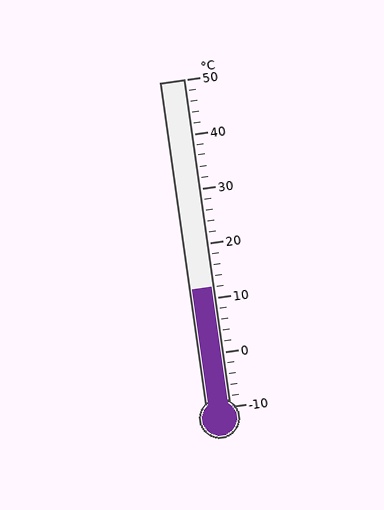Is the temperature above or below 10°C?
The temperature is above 10°C.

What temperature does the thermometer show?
The thermometer shows approximately 12°C.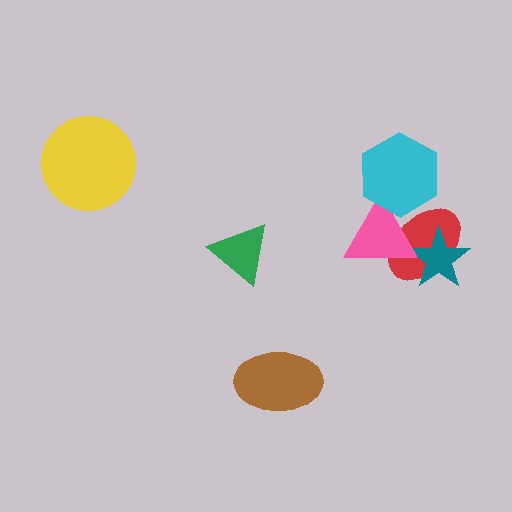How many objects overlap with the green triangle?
0 objects overlap with the green triangle.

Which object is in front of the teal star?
The pink triangle is in front of the teal star.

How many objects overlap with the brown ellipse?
0 objects overlap with the brown ellipse.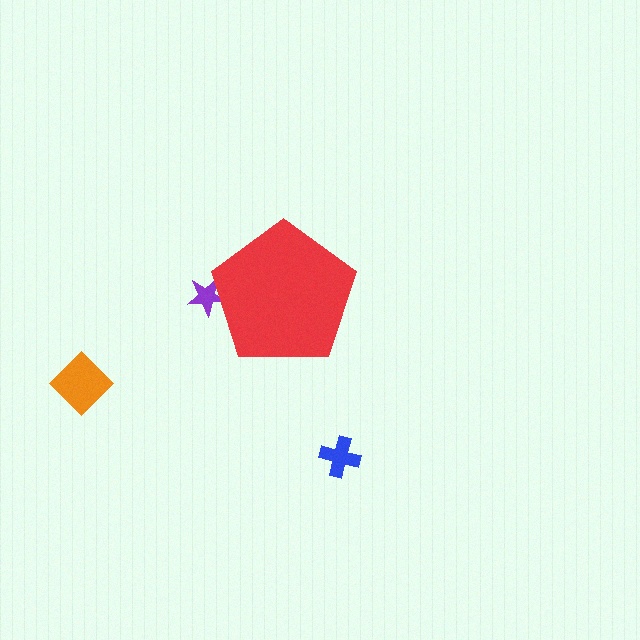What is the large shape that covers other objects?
A red pentagon.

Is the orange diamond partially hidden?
No, the orange diamond is fully visible.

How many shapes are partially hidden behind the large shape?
1 shape is partially hidden.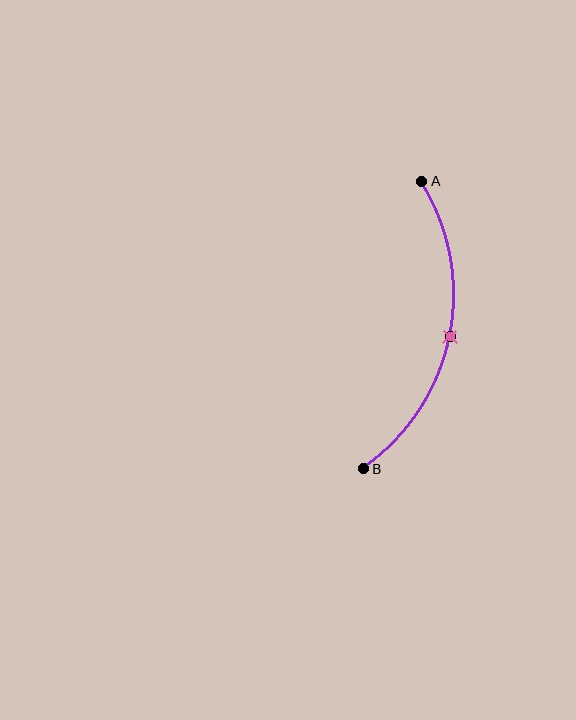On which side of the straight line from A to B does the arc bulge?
The arc bulges to the right of the straight line connecting A and B.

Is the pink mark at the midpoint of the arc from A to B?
Yes. The pink mark lies on the arc at equal arc-length from both A and B — it is the arc midpoint.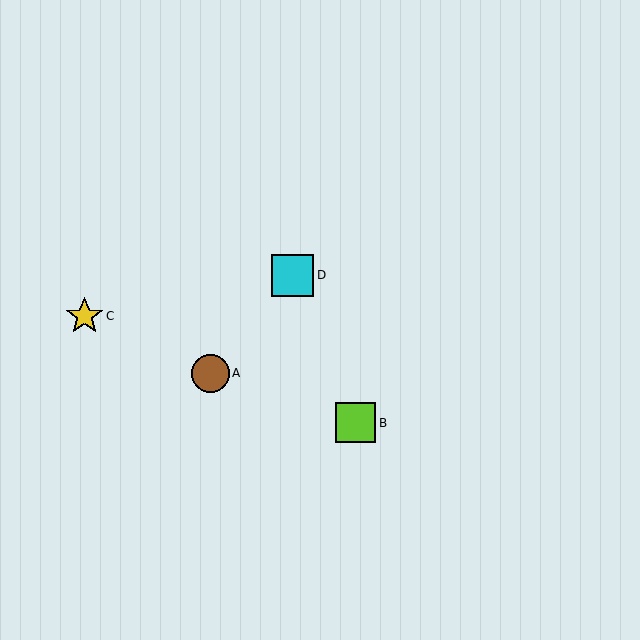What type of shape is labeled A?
Shape A is a brown circle.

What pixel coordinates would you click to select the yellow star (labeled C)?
Click at (84, 316) to select the yellow star C.